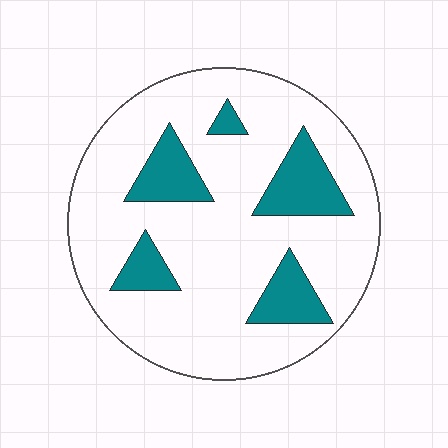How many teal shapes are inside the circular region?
5.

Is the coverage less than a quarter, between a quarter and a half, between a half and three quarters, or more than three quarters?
Less than a quarter.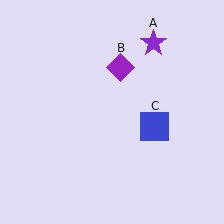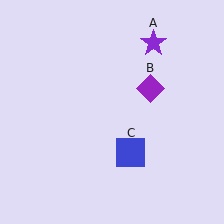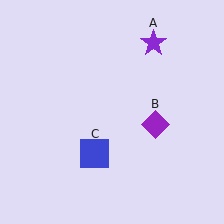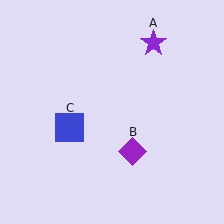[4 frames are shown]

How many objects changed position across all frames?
2 objects changed position: purple diamond (object B), blue square (object C).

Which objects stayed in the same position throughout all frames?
Purple star (object A) remained stationary.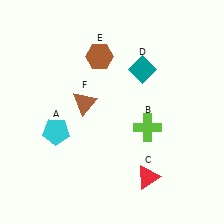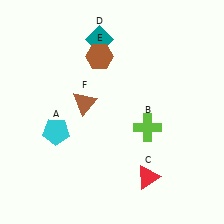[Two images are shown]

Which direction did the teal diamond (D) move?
The teal diamond (D) moved left.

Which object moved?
The teal diamond (D) moved left.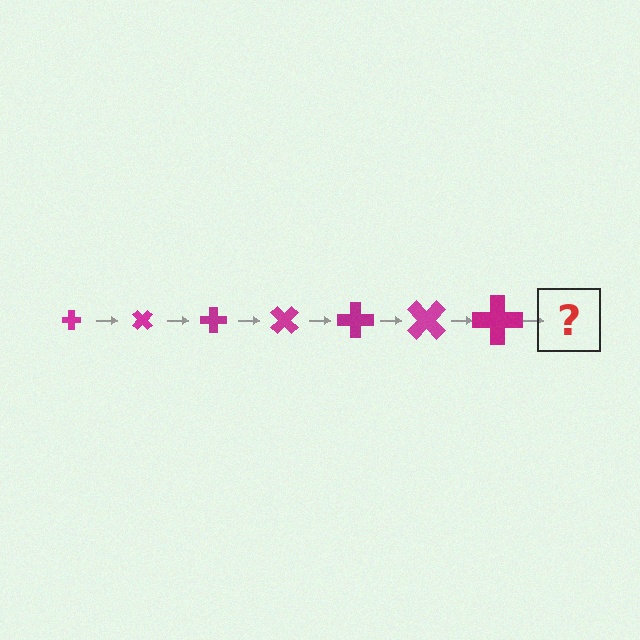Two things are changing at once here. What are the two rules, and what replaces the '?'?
The two rules are that the cross grows larger each step and it rotates 45 degrees each step. The '?' should be a cross, larger than the previous one and rotated 315 degrees from the start.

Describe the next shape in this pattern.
It should be a cross, larger than the previous one and rotated 315 degrees from the start.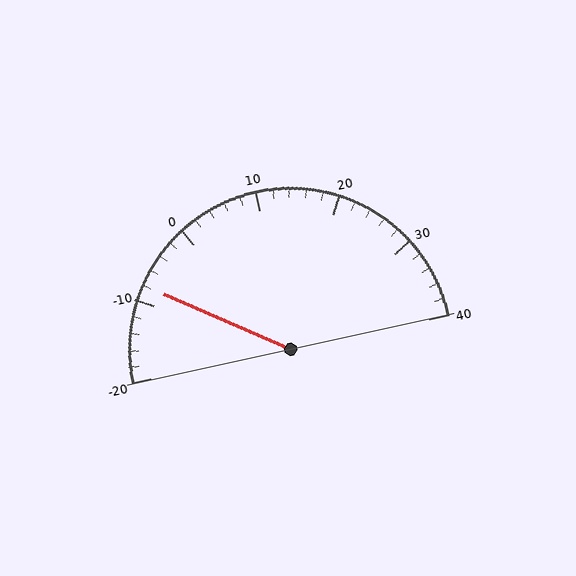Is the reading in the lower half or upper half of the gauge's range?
The reading is in the lower half of the range (-20 to 40).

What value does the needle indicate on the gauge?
The needle indicates approximately -8.